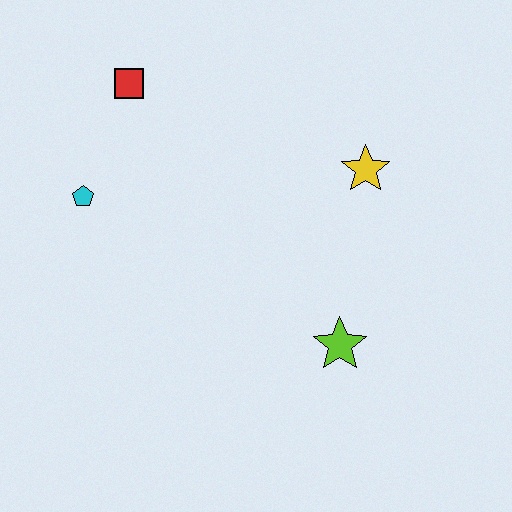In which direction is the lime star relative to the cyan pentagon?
The lime star is to the right of the cyan pentagon.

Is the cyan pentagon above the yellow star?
No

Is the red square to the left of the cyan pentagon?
No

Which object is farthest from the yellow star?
The cyan pentagon is farthest from the yellow star.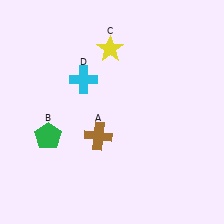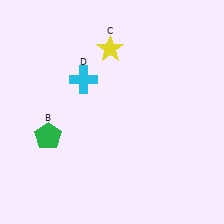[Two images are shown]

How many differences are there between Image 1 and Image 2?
There is 1 difference between the two images.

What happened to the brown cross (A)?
The brown cross (A) was removed in Image 2. It was in the bottom-left area of Image 1.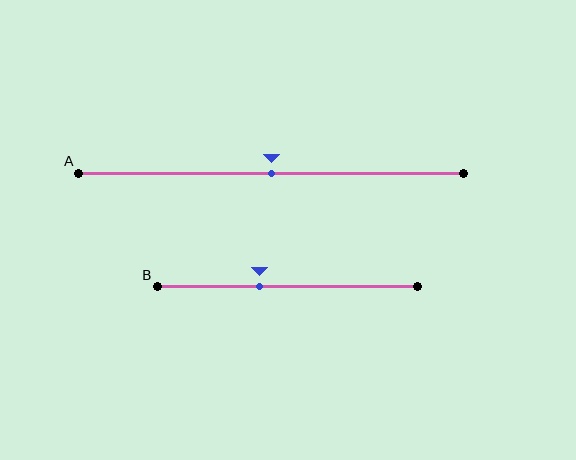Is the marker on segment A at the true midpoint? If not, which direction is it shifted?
Yes, the marker on segment A is at the true midpoint.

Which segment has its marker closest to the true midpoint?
Segment A has its marker closest to the true midpoint.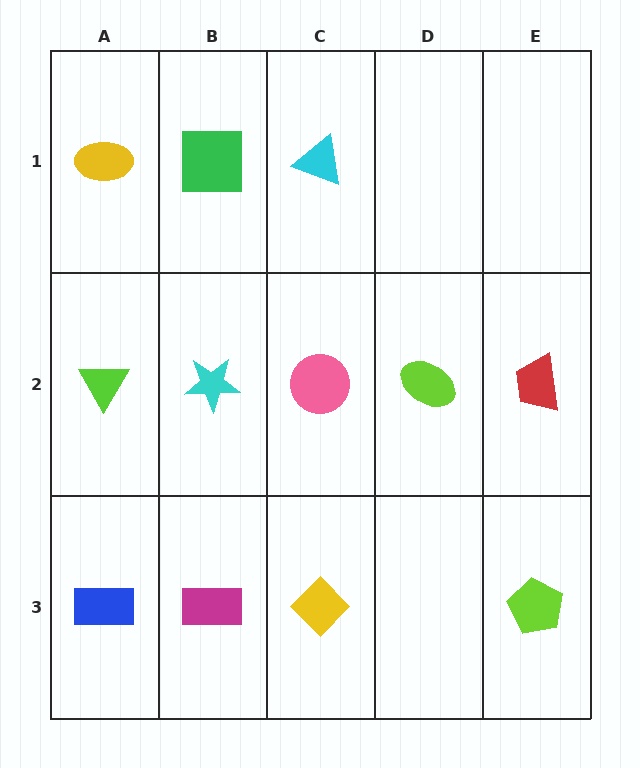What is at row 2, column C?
A pink circle.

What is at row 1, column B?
A green square.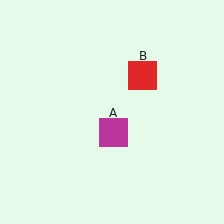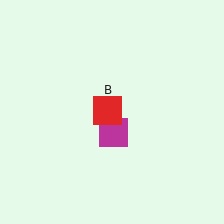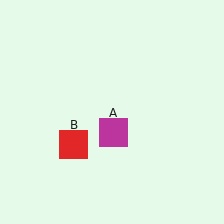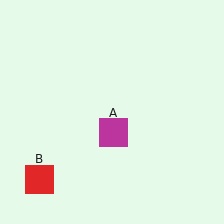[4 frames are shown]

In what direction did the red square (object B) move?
The red square (object B) moved down and to the left.